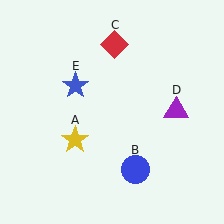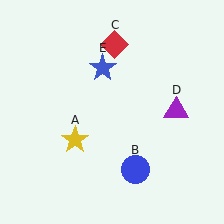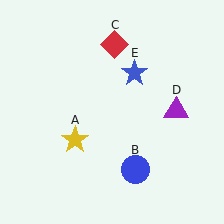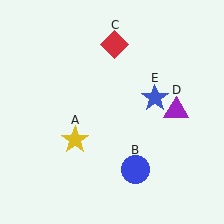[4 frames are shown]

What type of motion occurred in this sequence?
The blue star (object E) rotated clockwise around the center of the scene.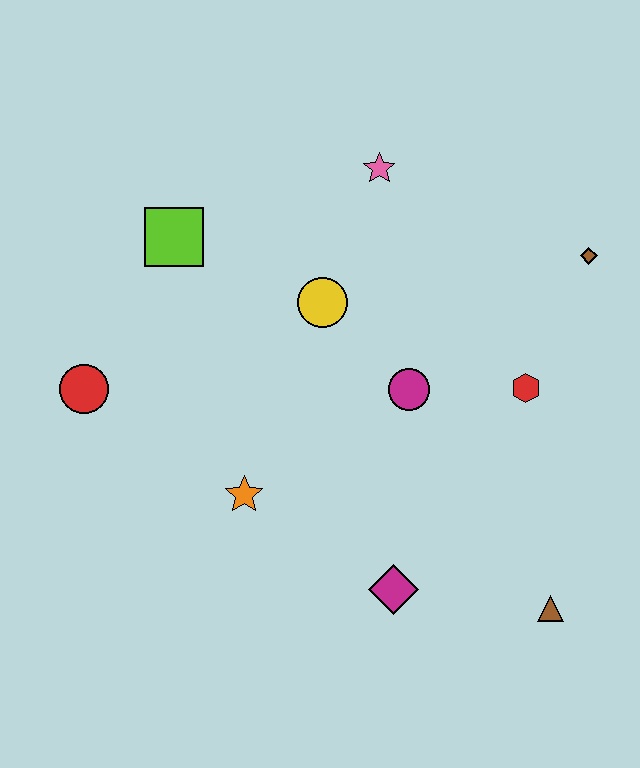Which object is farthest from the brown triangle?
The lime square is farthest from the brown triangle.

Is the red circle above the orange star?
Yes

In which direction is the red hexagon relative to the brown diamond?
The red hexagon is below the brown diamond.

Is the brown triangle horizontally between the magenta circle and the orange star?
No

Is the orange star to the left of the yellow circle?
Yes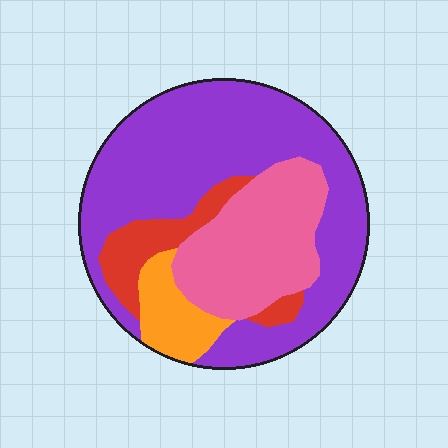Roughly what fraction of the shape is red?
Red covers around 10% of the shape.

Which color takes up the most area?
Purple, at roughly 55%.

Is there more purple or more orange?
Purple.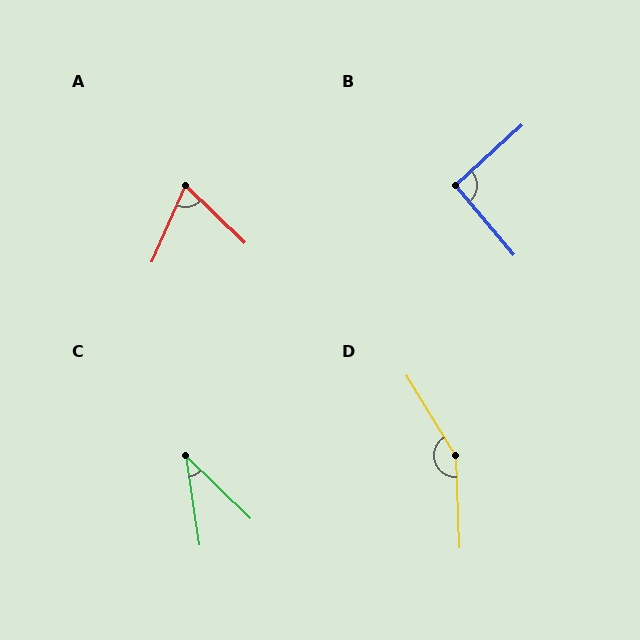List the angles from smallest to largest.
C (38°), A (69°), B (92°), D (151°).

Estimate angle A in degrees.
Approximately 69 degrees.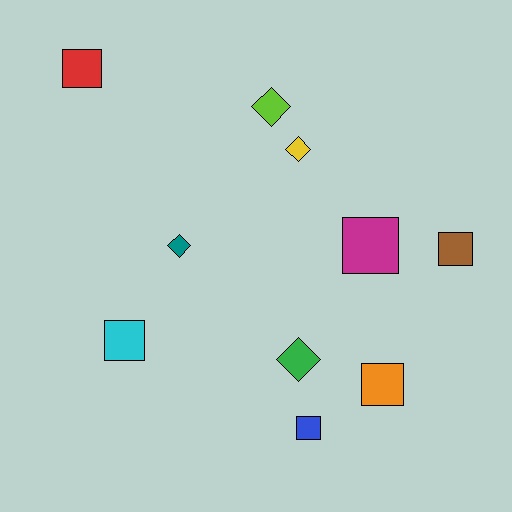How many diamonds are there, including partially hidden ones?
There are 4 diamonds.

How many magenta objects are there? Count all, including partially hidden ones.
There is 1 magenta object.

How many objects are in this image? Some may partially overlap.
There are 10 objects.